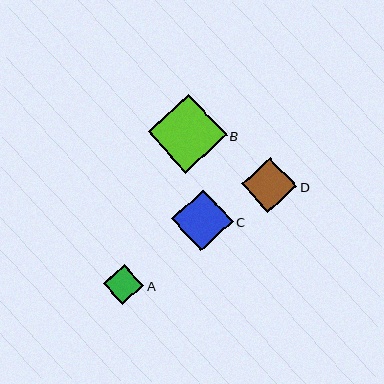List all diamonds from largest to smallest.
From largest to smallest: B, C, D, A.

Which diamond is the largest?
Diamond B is the largest with a size of approximately 79 pixels.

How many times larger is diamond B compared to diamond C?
Diamond B is approximately 1.3 times the size of diamond C.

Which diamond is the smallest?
Diamond A is the smallest with a size of approximately 40 pixels.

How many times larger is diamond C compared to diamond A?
Diamond C is approximately 1.5 times the size of diamond A.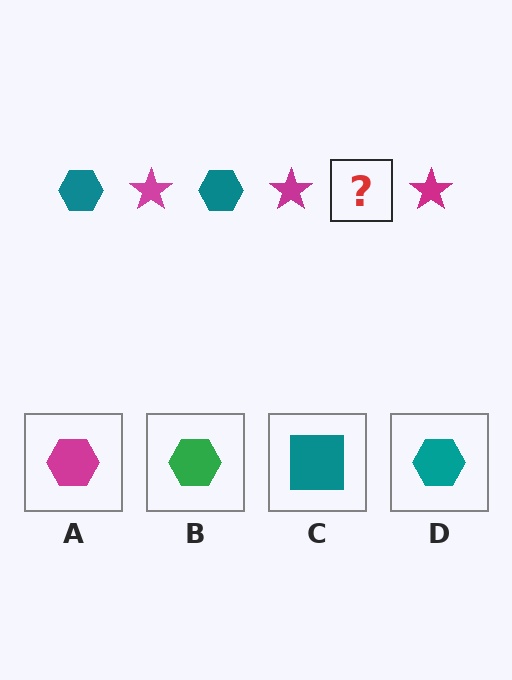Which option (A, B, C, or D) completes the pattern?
D.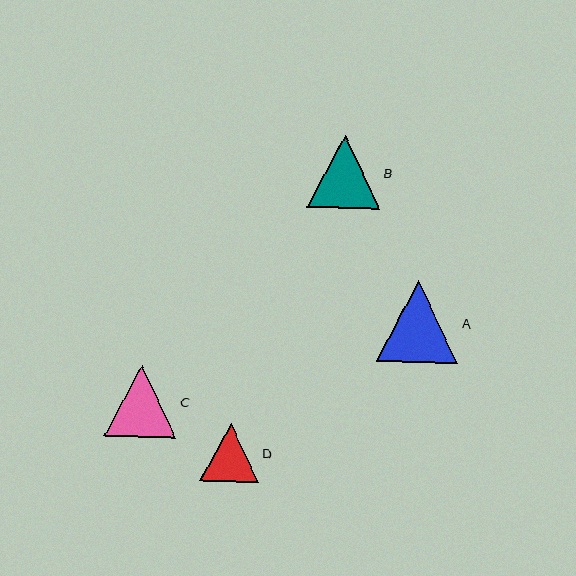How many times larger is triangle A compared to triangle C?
Triangle A is approximately 1.1 times the size of triangle C.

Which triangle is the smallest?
Triangle D is the smallest with a size of approximately 58 pixels.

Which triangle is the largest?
Triangle A is the largest with a size of approximately 82 pixels.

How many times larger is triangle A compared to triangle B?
Triangle A is approximately 1.1 times the size of triangle B.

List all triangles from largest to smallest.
From largest to smallest: A, B, C, D.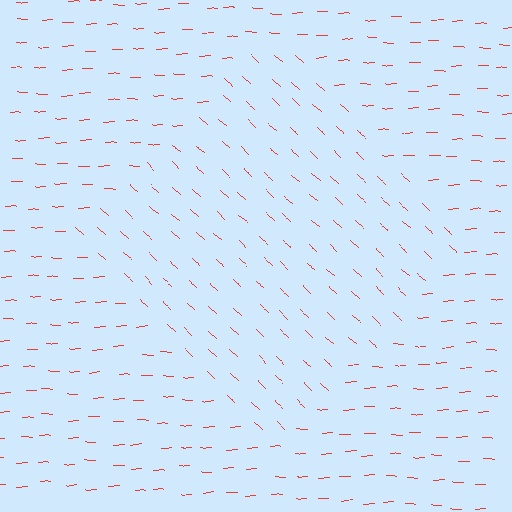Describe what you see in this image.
The image is filled with small red line segments. A diamond region in the image has lines oriented differently from the surrounding lines, creating a visible texture boundary.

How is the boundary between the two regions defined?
The boundary is defined purely by a change in line orientation (approximately 45 degrees difference). All lines are the same color and thickness.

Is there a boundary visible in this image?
Yes, there is a texture boundary formed by a change in line orientation.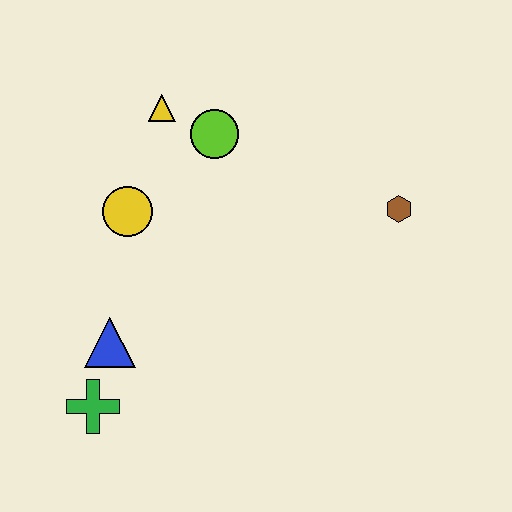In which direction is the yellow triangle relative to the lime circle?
The yellow triangle is to the left of the lime circle.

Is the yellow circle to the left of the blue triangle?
No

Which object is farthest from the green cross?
The brown hexagon is farthest from the green cross.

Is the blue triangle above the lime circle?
No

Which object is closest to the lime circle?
The yellow triangle is closest to the lime circle.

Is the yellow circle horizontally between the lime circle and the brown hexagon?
No